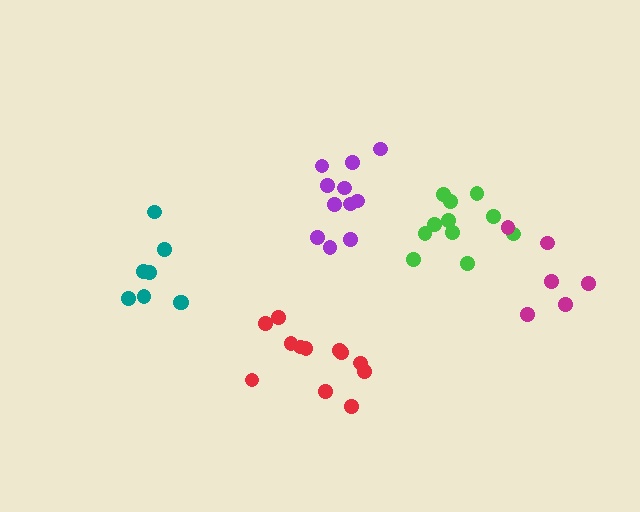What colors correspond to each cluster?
The clusters are colored: red, purple, green, teal, magenta.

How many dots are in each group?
Group 1: 12 dots, Group 2: 11 dots, Group 3: 11 dots, Group 4: 8 dots, Group 5: 6 dots (48 total).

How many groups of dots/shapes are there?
There are 5 groups.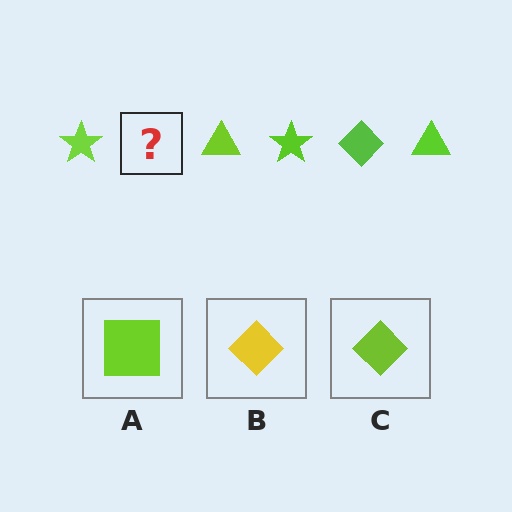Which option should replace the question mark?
Option C.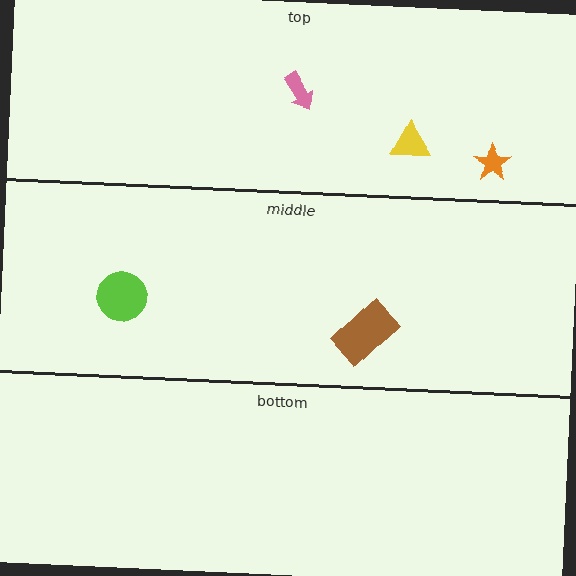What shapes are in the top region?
The pink arrow, the yellow triangle, the orange star.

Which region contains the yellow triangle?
The top region.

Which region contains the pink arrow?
The top region.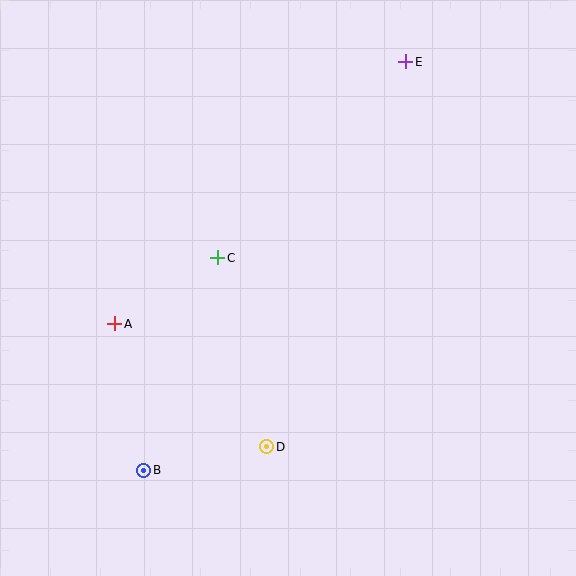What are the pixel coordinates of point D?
Point D is at (267, 447).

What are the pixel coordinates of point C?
Point C is at (218, 258).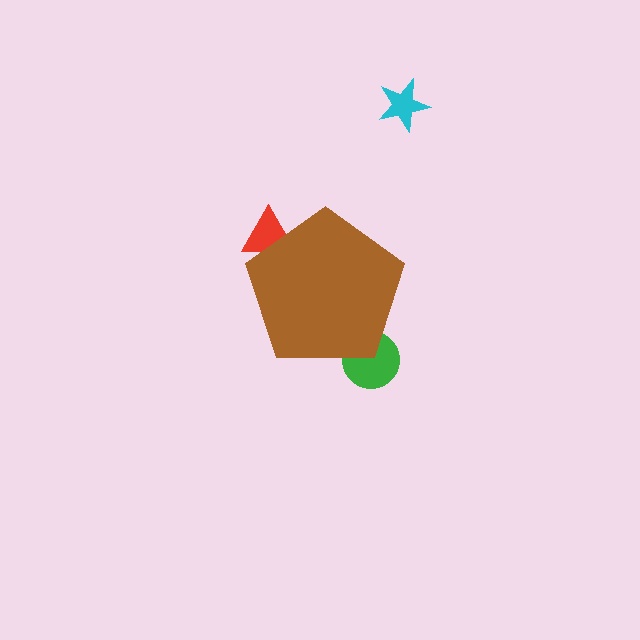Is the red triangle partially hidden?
Yes, the red triangle is partially hidden behind the brown pentagon.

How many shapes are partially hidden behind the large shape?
2 shapes are partially hidden.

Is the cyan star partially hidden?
No, the cyan star is fully visible.